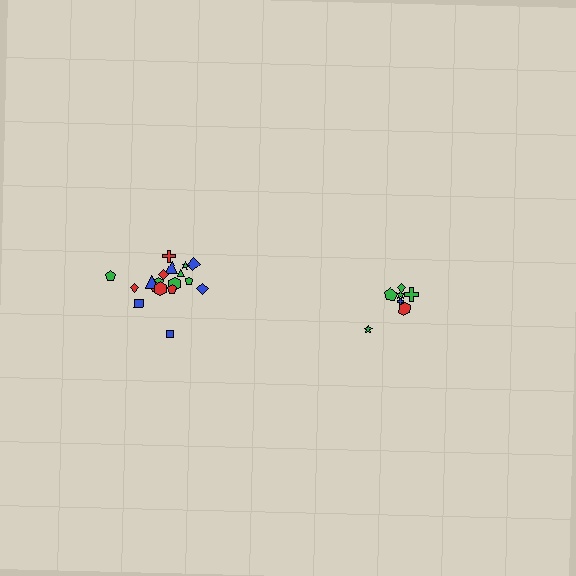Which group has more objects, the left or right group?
The left group.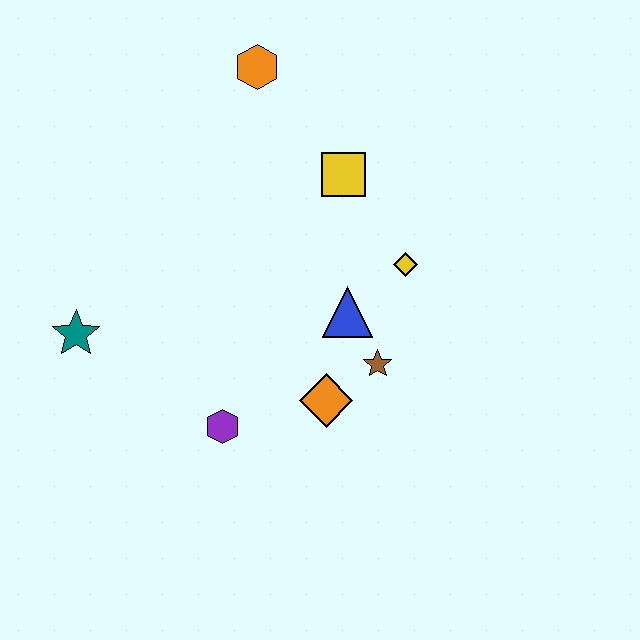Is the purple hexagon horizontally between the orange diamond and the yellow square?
No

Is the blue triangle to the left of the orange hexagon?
No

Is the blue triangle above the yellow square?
No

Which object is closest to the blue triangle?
The brown star is closest to the blue triangle.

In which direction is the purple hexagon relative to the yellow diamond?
The purple hexagon is to the left of the yellow diamond.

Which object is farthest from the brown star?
The orange hexagon is farthest from the brown star.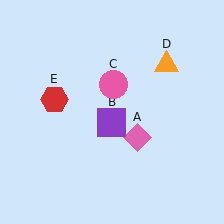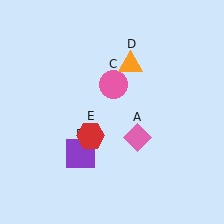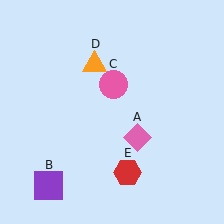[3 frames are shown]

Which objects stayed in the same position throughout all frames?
Pink diamond (object A) and pink circle (object C) remained stationary.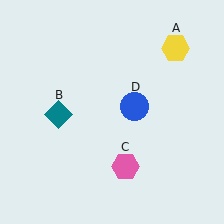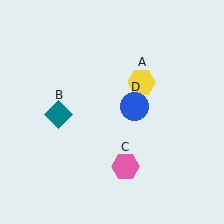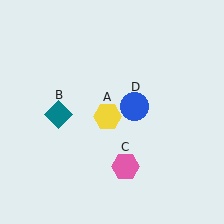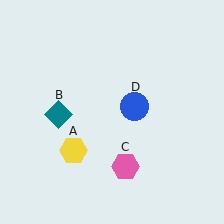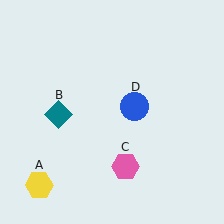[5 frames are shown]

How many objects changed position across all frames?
1 object changed position: yellow hexagon (object A).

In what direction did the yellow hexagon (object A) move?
The yellow hexagon (object A) moved down and to the left.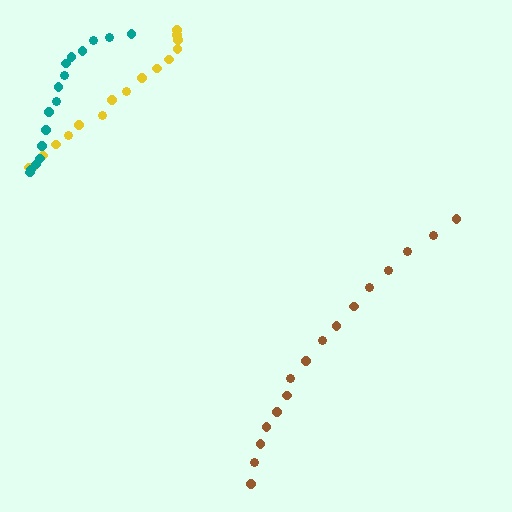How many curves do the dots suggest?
There are 3 distinct paths.